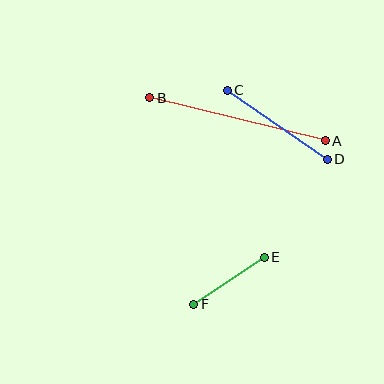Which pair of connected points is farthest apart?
Points A and B are farthest apart.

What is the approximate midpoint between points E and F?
The midpoint is at approximately (229, 281) pixels.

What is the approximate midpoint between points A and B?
The midpoint is at approximately (238, 119) pixels.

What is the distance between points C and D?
The distance is approximately 121 pixels.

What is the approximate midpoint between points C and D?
The midpoint is at approximately (277, 125) pixels.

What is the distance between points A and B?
The distance is approximately 181 pixels.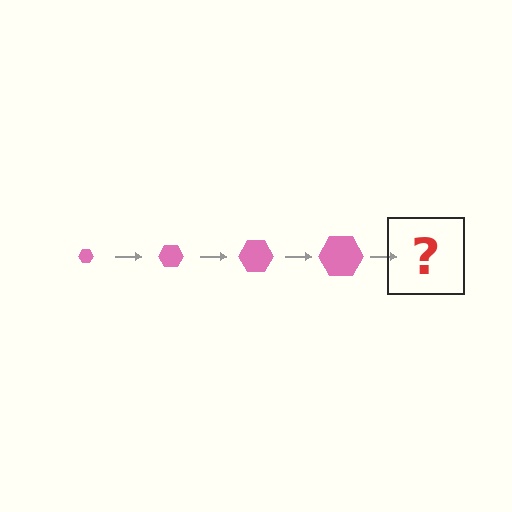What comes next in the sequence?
The next element should be a pink hexagon, larger than the previous one.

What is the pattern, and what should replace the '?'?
The pattern is that the hexagon gets progressively larger each step. The '?' should be a pink hexagon, larger than the previous one.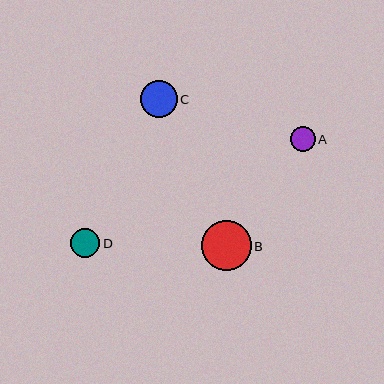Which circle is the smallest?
Circle A is the smallest with a size of approximately 25 pixels.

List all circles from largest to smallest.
From largest to smallest: B, C, D, A.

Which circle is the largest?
Circle B is the largest with a size of approximately 50 pixels.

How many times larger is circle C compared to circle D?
Circle C is approximately 1.3 times the size of circle D.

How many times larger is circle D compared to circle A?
Circle D is approximately 1.2 times the size of circle A.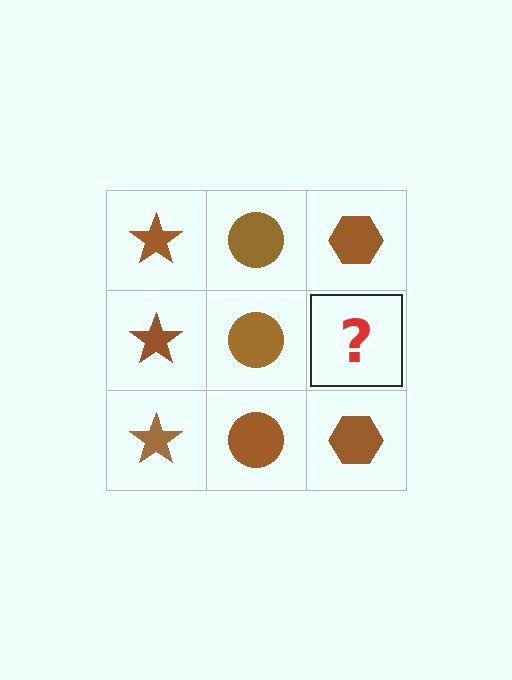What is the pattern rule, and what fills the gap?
The rule is that each column has a consistent shape. The gap should be filled with a brown hexagon.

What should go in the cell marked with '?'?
The missing cell should contain a brown hexagon.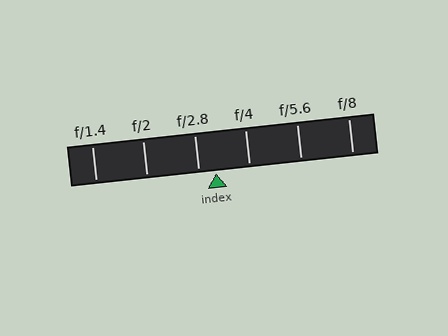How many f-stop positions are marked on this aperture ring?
There are 6 f-stop positions marked.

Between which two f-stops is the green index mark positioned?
The index mark is between f/2.8 and f/4.